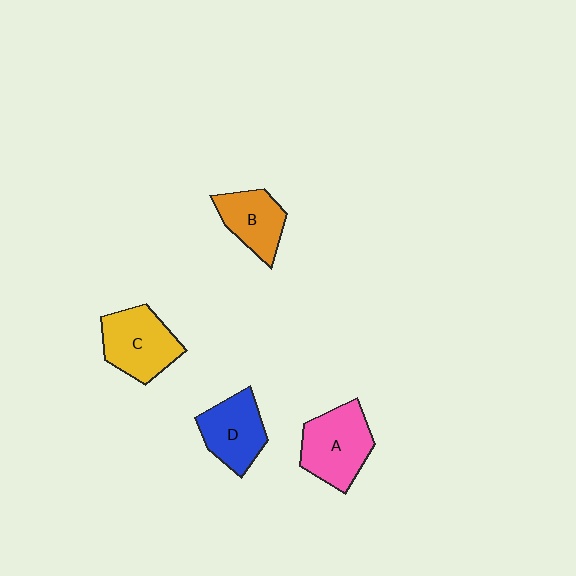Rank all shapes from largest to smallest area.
From largest to smallest: A (pink), C (yellow), D (blue), B (orange).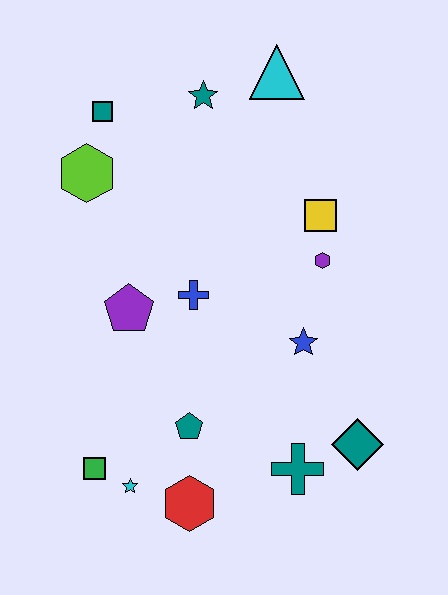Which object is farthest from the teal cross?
The teal square is farthest from the teal cross.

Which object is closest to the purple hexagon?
The yellow square is closest to the purple hexagon.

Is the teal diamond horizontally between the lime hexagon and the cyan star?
No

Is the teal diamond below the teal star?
Yes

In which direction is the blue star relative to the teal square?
The blue star is below the teal square.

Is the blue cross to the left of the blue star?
Yes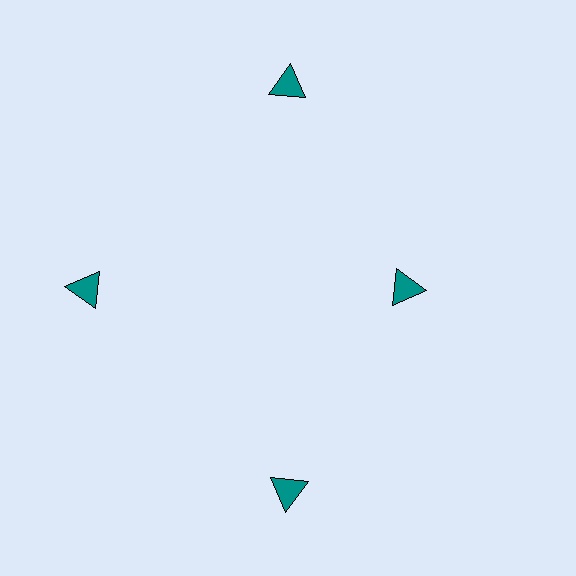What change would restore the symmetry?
The symmetry would be restored by moving it outward, back onto the ring so that all 4 triangles sit at equal angles and equal distance from the center.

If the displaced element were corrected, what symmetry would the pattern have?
It would have 4-fold rotational symmetry — the pattern would map onto itself every 90 degrees.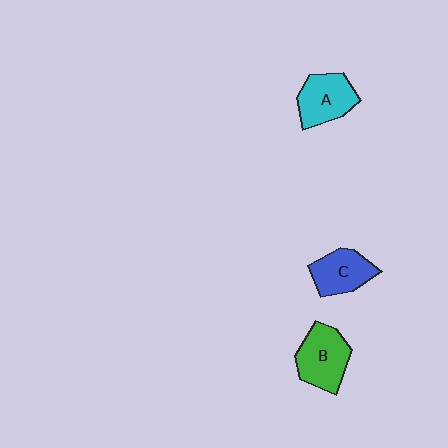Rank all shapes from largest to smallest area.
From largest to smallest: B (green), A (cyan), C (blue).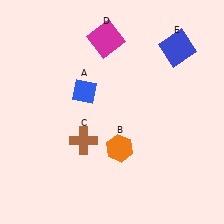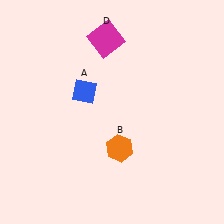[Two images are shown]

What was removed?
The brown cross (C), the blue square (E) were removed in Image 2.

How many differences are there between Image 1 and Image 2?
There are 2 differences between the two images.